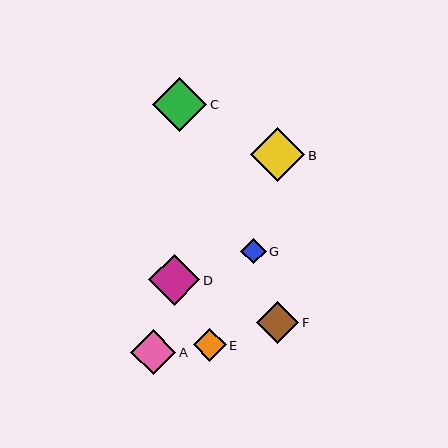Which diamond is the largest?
Diamond C is the largest with a size of approximately 54 pixels.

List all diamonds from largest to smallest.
From largest to smallest: C, B, D, A, F, E, G.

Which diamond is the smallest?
Diamond G is the smallest with a size of approximately 25 pixels.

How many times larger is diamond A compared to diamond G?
Diamond A is approximately 1.8 times the size of diamond G.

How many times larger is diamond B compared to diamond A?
Diamond B is approximately 1.2 times the size of diamond A.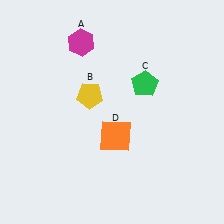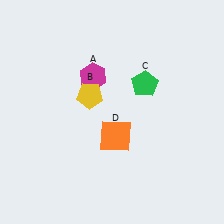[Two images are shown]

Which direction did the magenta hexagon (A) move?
The magenta hexagon (A) moved down.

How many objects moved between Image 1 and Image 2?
1 object moved between the two images.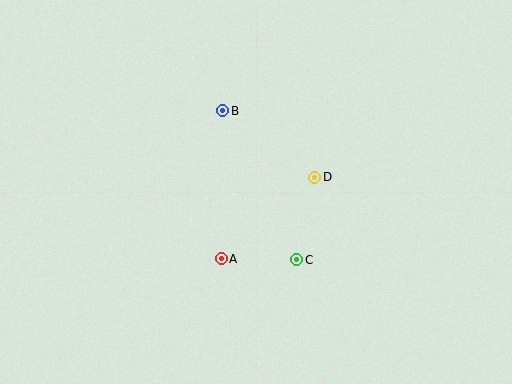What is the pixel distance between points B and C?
The distance between B and C is 166 pixels.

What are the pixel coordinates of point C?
Point C is at (297, 260).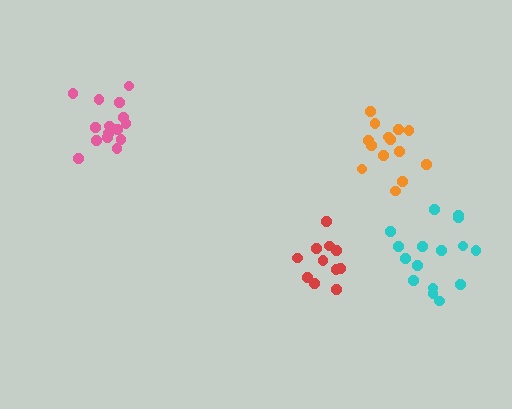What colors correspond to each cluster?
The clusters are colored: orange, pink, cyan, red.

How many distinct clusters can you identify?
There are 4 distinct clusters.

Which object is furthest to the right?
The cyan cluster is rightmost.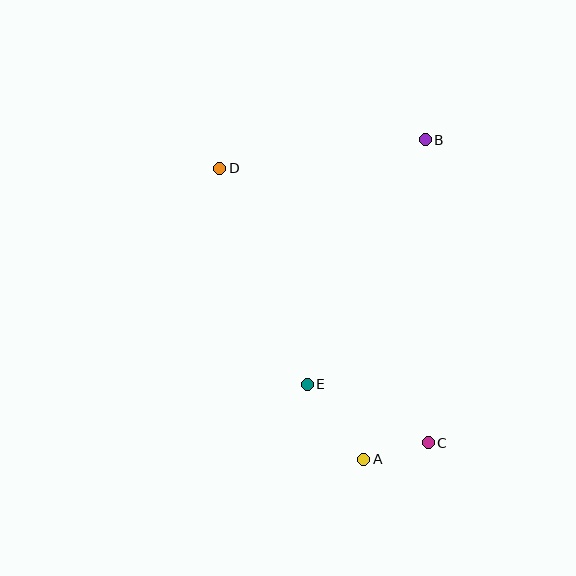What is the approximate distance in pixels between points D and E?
The distance between D and E is approximately 233 pixels.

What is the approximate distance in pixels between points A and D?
The distance between A and D is approximately 325 pixels.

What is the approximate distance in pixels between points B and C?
The distance between B and C is approximately 303 pixels.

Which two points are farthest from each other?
Points C and D are farthest from each other.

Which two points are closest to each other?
Points A and C are closest to each other.